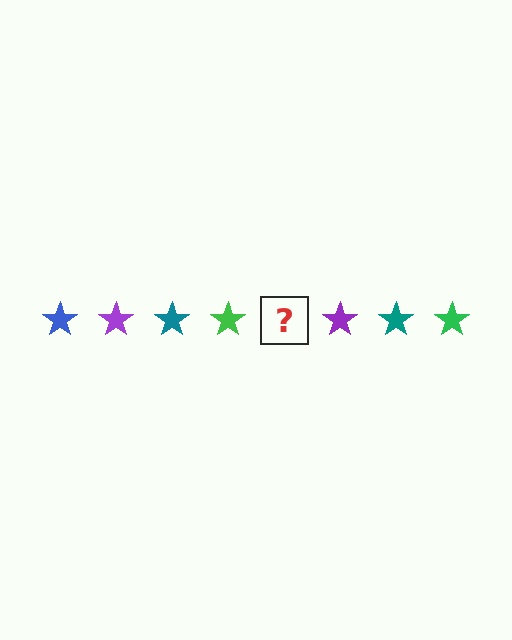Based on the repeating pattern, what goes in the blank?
The blank should be a blue star.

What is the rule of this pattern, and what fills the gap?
The rule is that the pattern cycles through blue, purple, teal, green stars. The gap should be filled with a blue star.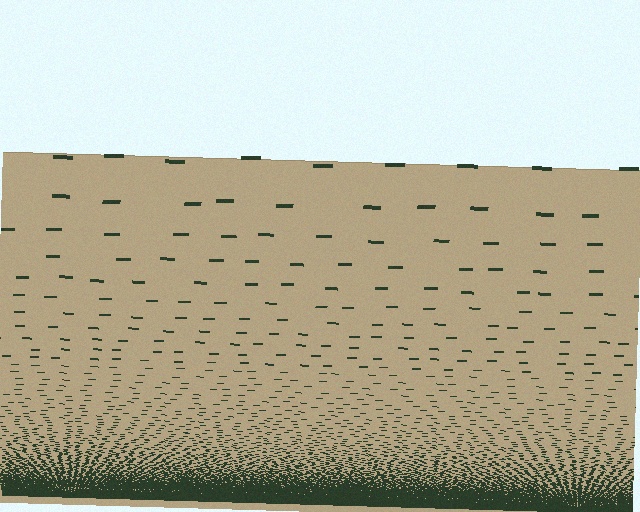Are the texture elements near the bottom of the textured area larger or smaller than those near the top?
Smaller. The gradient is inverted — elements near the bottom are smaller and denser.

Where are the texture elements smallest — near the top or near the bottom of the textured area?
Near the bottom.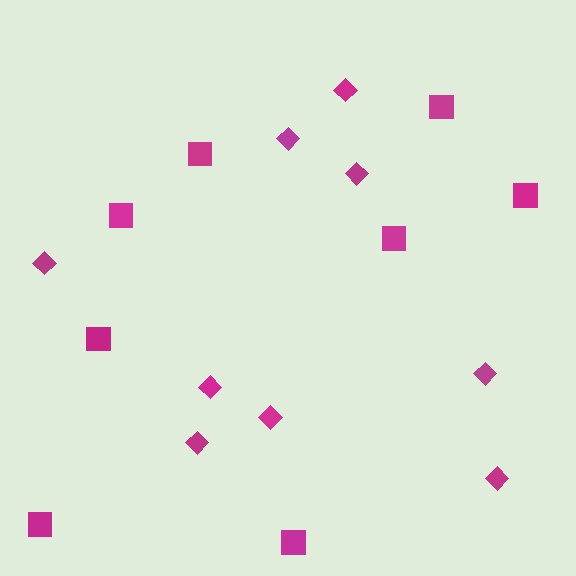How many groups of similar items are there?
There are 2 groups: one group of squares (8) and one group of diamonds (9).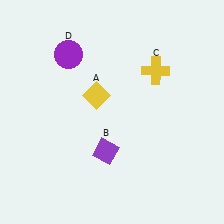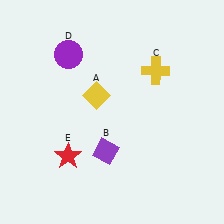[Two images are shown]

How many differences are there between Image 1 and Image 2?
There is 1 difference between the two images.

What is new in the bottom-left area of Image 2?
A red star (E) was added in the bottom-left area of Image 2.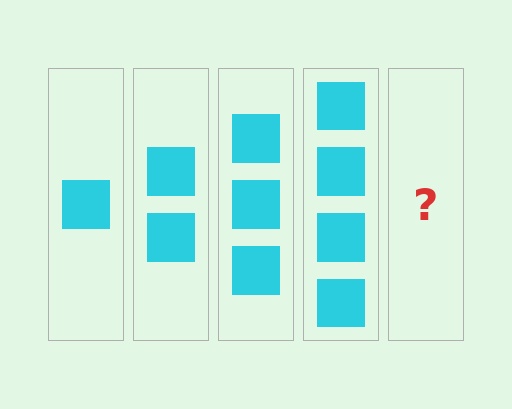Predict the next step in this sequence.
The next step is 5 squares.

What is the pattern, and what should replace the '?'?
The pattern is that each step adds one more square. The '?' should be 5 squares.